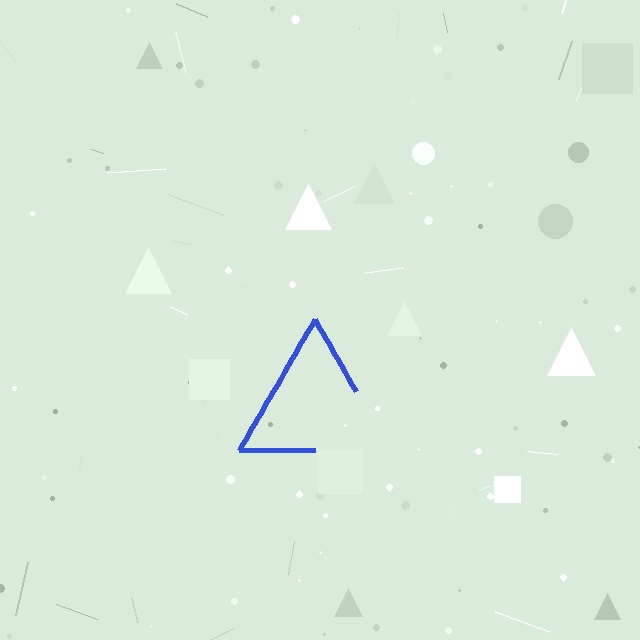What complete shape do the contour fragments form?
The contour fragments form a triangle.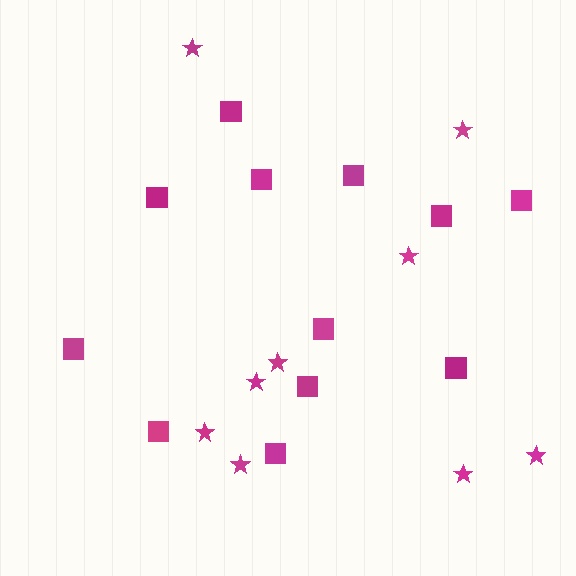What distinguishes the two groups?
There are 2 groups: one group of squares (12) and one group of stars (9).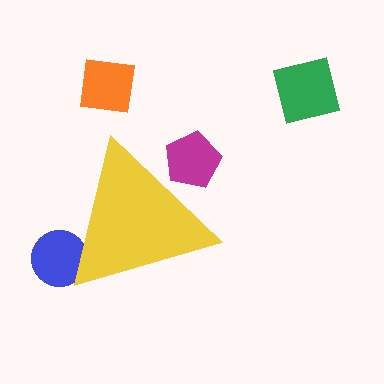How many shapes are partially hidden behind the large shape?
2 shapes are partially hidden.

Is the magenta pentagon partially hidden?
Yes, the magenta pentagon is partially hidden behind the yellow triangle.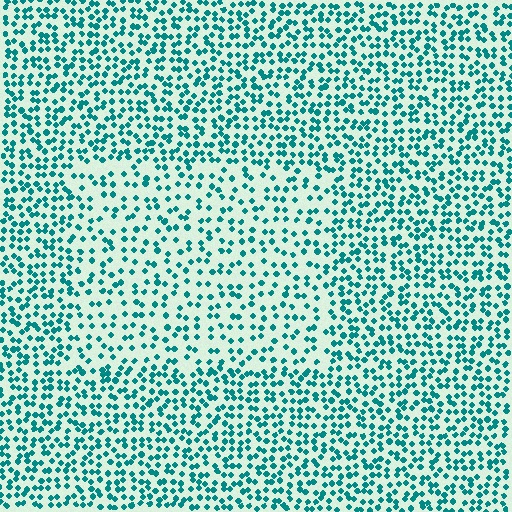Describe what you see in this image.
The image contains small teal elements arranged at two different densities. A rectangle-shaped region is visible where the elements are less densely packed than the surrounding area.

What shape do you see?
I see a rectangle.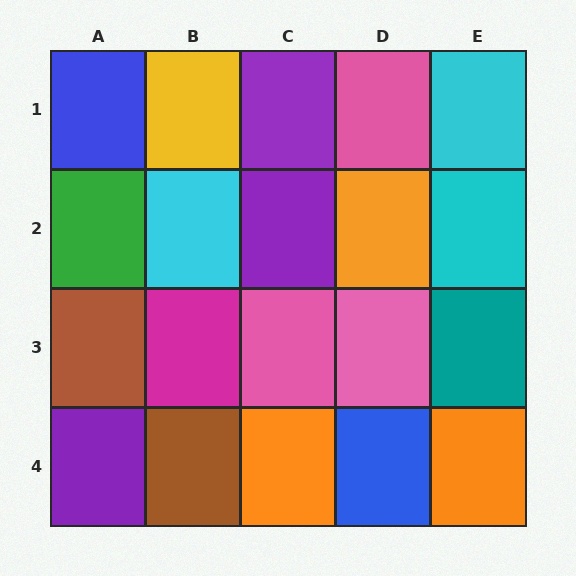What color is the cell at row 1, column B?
Yellow.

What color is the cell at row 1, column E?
Cyan.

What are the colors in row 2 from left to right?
Green, cyan, purple, orange, cyan.